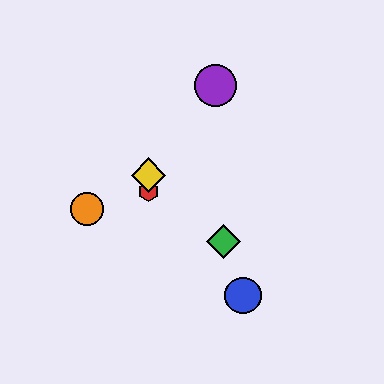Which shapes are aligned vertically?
The red hexagon, the yellow diamond are aligned vertically.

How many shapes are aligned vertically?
2 shapes (the red hexagon, the yellow diamond) are aligned vertically.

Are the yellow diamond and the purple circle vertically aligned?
No, the yellow diamond is at x≈148 and the purple circle is at x≈216.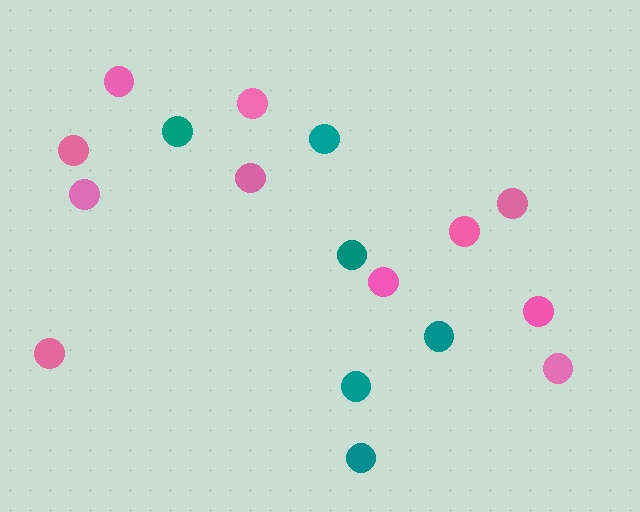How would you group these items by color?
There are 2 groups: one group of teal circles (6) and one group of pink circles (11).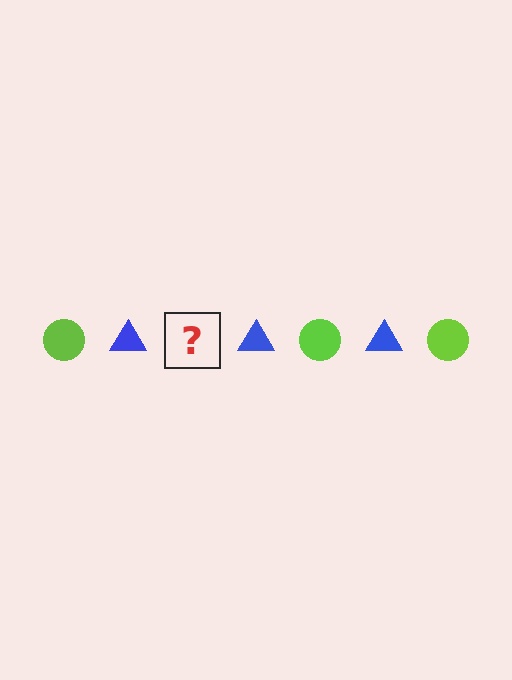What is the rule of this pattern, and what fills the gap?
The rule is that the pattern alternates between lime circle and blue triangle. The gap should be filled with a lime circle.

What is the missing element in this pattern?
The missing element is a lime circle.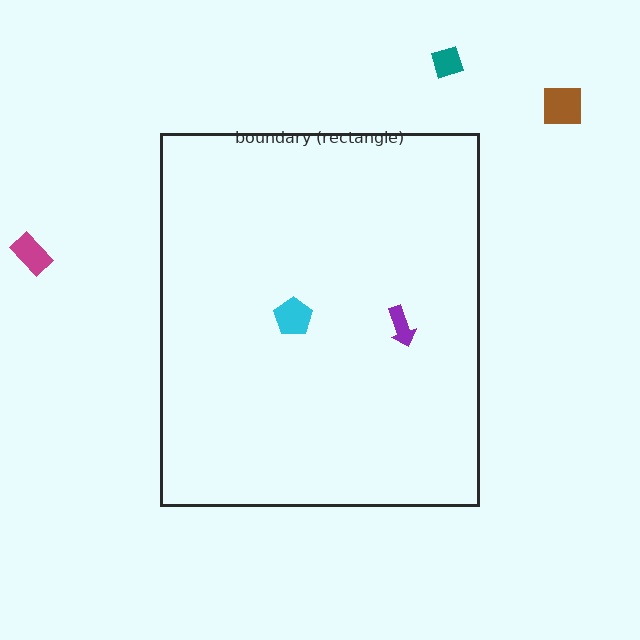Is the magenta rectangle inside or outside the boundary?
Outside.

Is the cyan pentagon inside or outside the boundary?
Inside.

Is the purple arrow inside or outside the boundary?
Inside.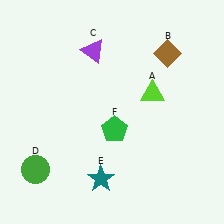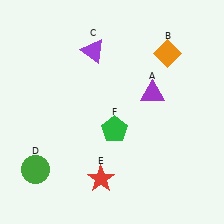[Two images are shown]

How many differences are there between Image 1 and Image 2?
There are 3 differences between the two images.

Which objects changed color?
A changed from lime to purple. B changed from brown to orange. E changed from teal to red.